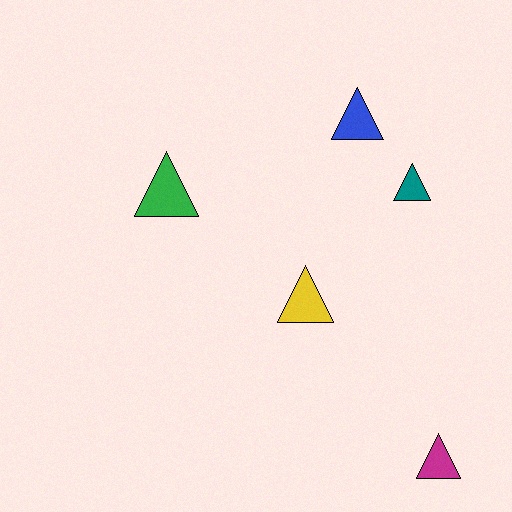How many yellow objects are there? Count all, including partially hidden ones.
There is 1 yellow object.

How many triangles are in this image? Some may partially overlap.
There are 5 triangles.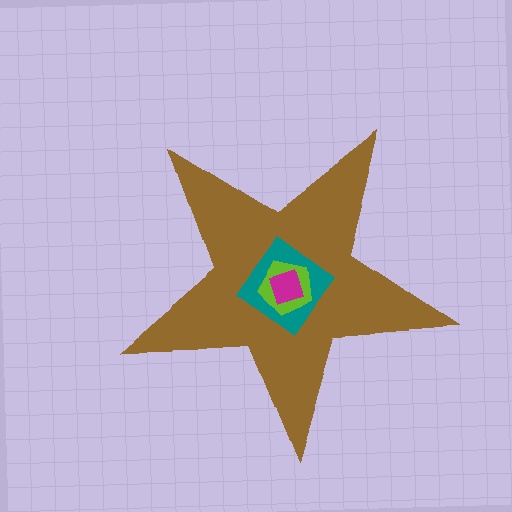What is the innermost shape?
The magenta diamond.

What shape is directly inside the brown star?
The teal diamond.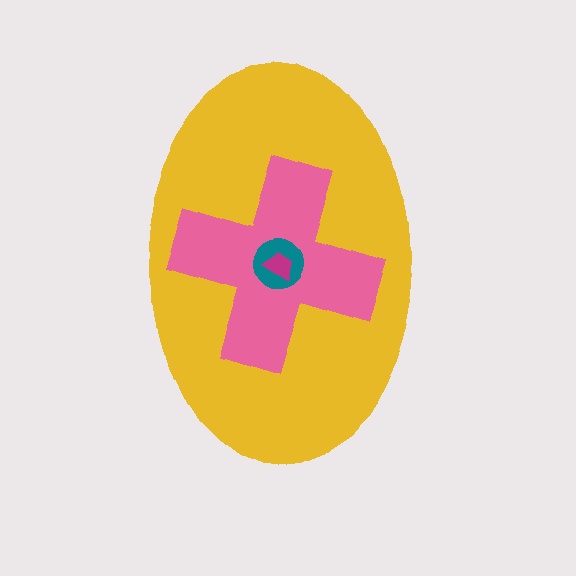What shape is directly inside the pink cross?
The teal circle.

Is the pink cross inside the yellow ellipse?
Yes.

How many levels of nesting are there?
4.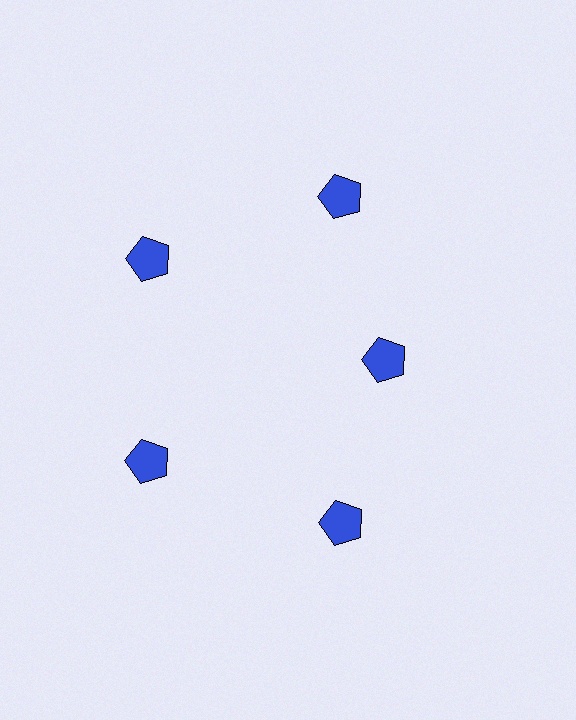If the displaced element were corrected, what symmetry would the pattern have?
It would have 5-fold rotational symmetry — the pattern would map onto itself every 72 degrees.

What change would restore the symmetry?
The symmetry would be restored by moving it outward, back onto the ring so that all 5 pentagons sit at equal angles and equal distance from the center.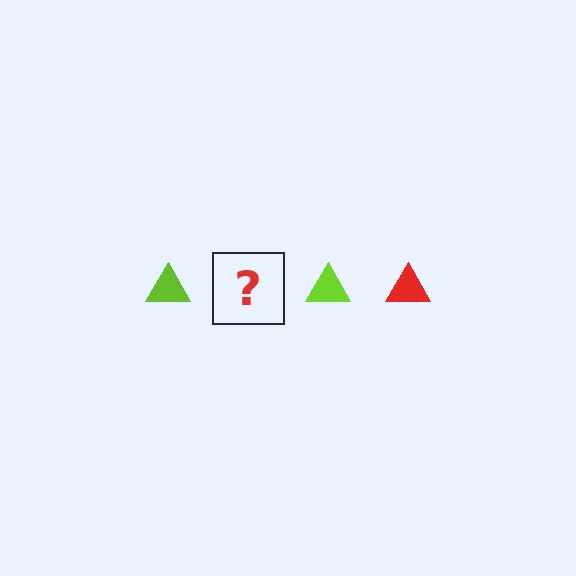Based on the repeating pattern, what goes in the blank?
The blank should be a red triangle.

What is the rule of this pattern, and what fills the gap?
The rule is that the pattern cycles through lime, red triangles. The gap should be filled with a red triangle.